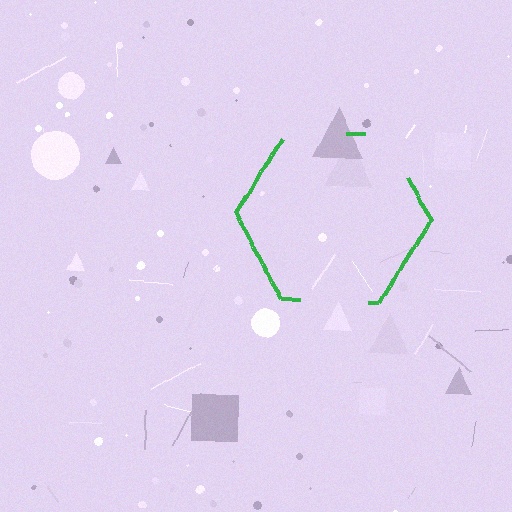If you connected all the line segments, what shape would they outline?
They would outline a hexagon.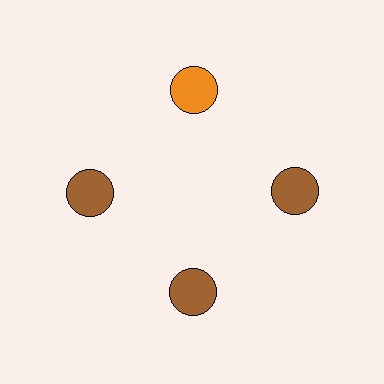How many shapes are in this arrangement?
There are 4 shapes arranged in a ring pattern.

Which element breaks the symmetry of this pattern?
The orange circle at roughly the 12 o'clock position breaks the symmetry. All other shapes are brown circles.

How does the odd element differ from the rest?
It has a different color: orange instead of brown.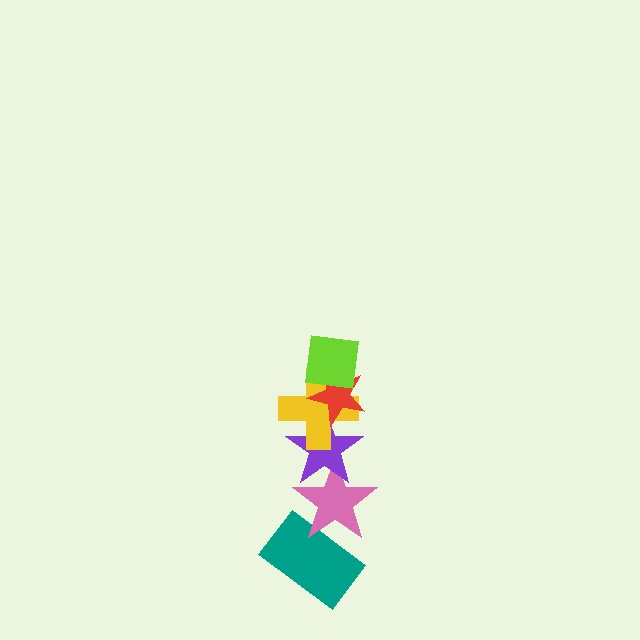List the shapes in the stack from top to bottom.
From top to bottom: the lime square, the red star, the yellow cross, the purple star, the pink star, the teal rectangle.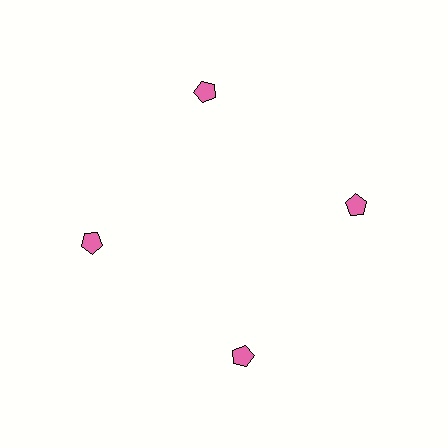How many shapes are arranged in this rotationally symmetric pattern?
There are 4 shapes, arranged in 4 groups of 1.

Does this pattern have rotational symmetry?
Yes, this pattern has 4-fold rotational symmetry. It looks the same after rotating 90 degrees around the center.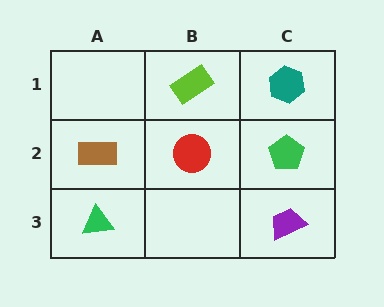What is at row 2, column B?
A red circle.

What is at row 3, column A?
A green triangle.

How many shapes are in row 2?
3 shapes.